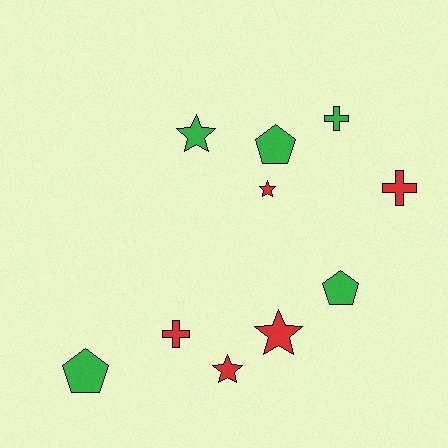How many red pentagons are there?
There are no red pentagons.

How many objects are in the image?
There are 10 objects.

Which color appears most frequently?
Red, with 5 objects.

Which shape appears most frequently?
Star, with 4 objects.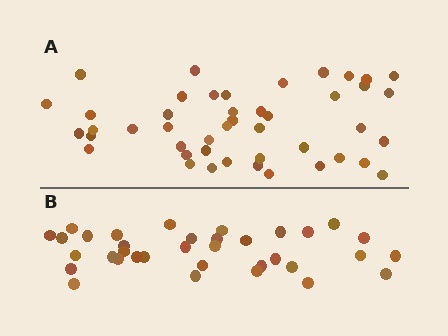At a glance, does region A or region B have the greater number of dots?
Region A (the top region) has more dots.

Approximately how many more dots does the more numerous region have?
Region A has roughly 10 or so more dots than region B.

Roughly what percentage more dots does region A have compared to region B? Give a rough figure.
About 30% more.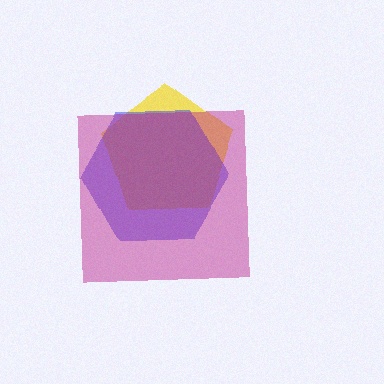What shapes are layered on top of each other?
The layered shapes are: a yellow pentagon, a blue hexagon, a magenta square.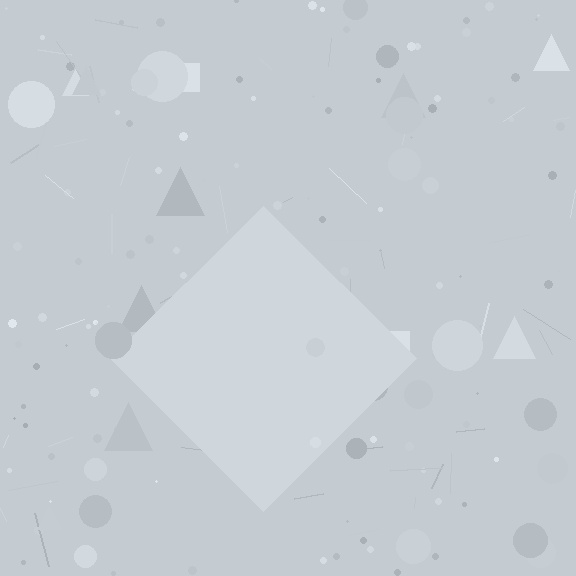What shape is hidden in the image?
A diamond is hidden in the image.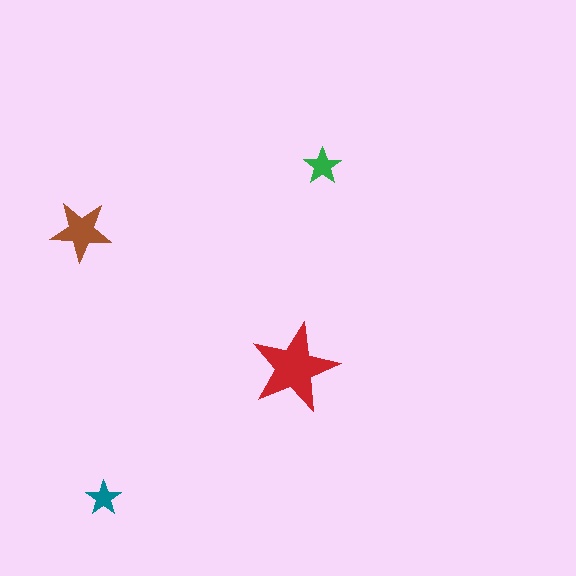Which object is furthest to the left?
The brown star is leftmost.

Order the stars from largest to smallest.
the red one, the brown one, the green one, the teal one.